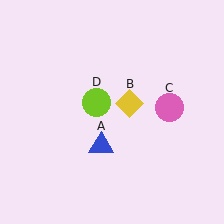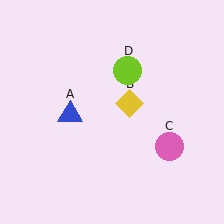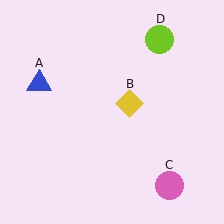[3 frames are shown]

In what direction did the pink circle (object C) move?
The pink circle (object C) moved down.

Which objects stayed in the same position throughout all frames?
Yellow diamond (object B) remained stationary.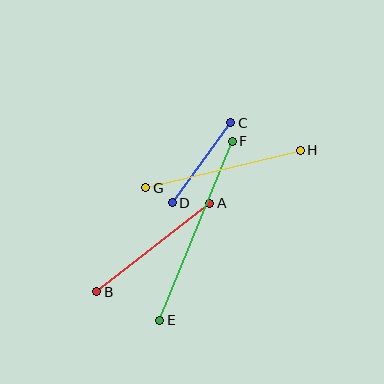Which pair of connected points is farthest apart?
Points E and F are farthest apart.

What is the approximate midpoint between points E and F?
The midpoint is at approximately (196, 231) pixels.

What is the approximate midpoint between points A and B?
The midpoint is at approximately (153, 248) pixels.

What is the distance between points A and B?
The distance is approximately 144 pixels.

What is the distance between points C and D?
The distance is approximately 99 pixels.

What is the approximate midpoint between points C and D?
The midpoint is at approximately (202, 163) pixels.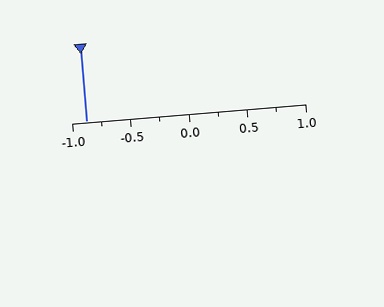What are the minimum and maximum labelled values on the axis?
The axis runs from -1.0 to 1.0.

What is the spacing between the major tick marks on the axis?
The major ticks are spaced 0.5 apart.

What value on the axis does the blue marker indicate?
The marker indicates approximately -0.88.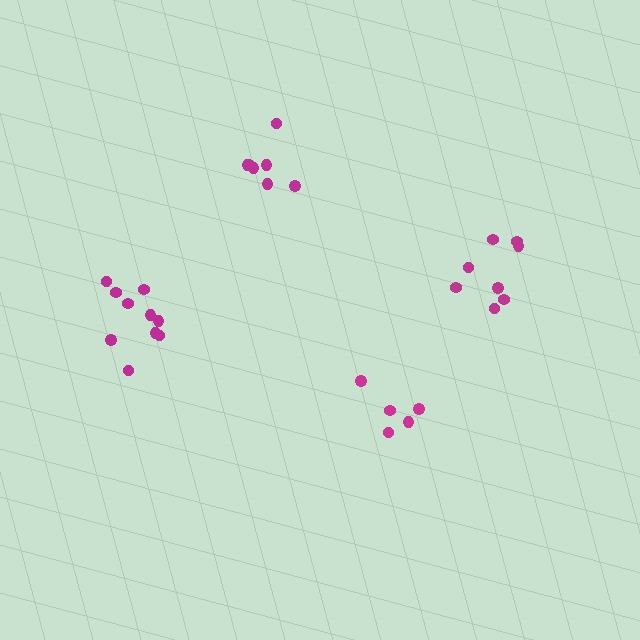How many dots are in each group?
Group 1: 8 dots, Group 2: 5 dots, Group 3: 7 dots, Group 4: 10 dots (30 total).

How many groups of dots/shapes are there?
There are 4 groups.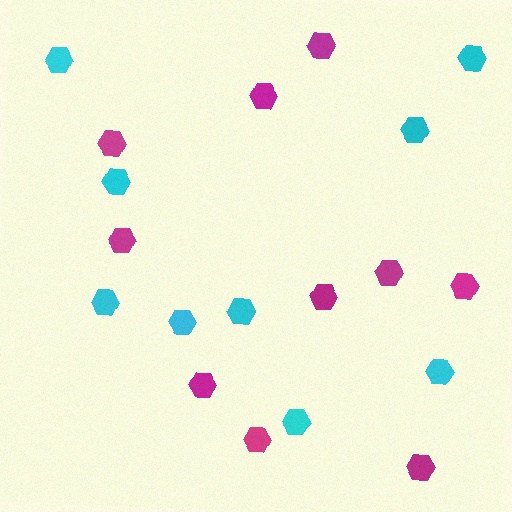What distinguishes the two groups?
There are 2 groups: one group of cyan hexagons (9) and one group of magenta hexagons (10).